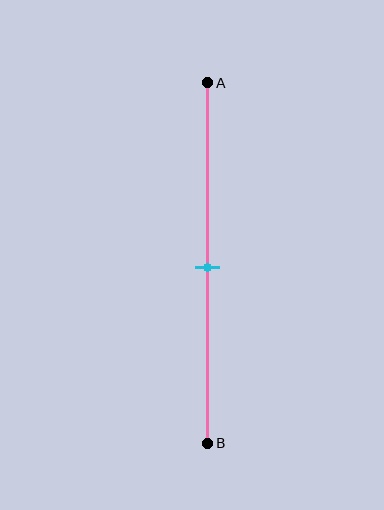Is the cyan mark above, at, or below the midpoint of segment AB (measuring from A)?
The cyan mark is approximately at the midpoint of segment AB.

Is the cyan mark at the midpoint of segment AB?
Yes, the mark is approximately at the midpoint.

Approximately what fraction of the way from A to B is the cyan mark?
The cyan mark is approximately 50% of the way from A to B.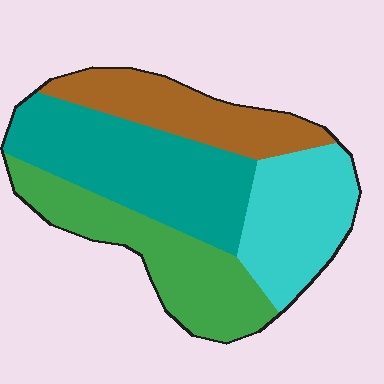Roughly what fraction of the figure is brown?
Brown takes up about one fifth (1/5) of the figure.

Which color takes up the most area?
Teal, at roughly 35%.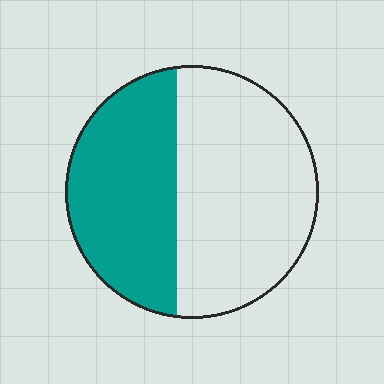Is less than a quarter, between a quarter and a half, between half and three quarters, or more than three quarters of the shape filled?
Between a quarter and a half.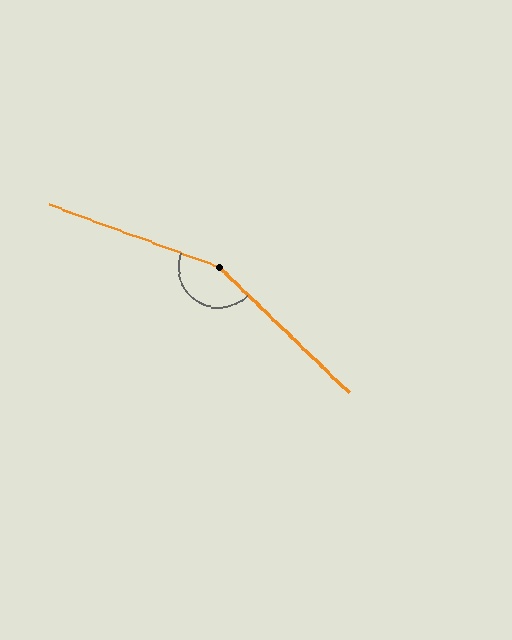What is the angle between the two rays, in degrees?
Approximately 157 degrees.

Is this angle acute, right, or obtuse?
It is obtuse.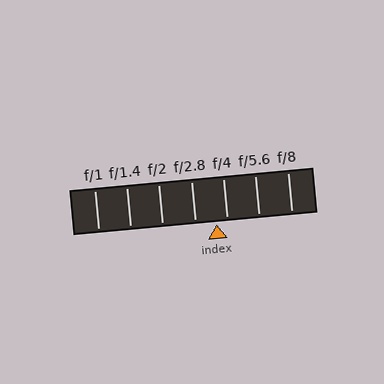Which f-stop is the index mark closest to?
The index mark is closest to f/4.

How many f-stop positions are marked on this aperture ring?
There are 7 f-stop positions marked.